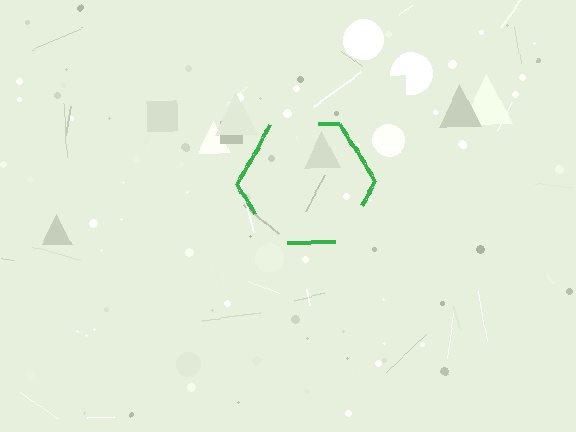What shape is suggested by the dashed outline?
The dashed outline suggests a hexagon.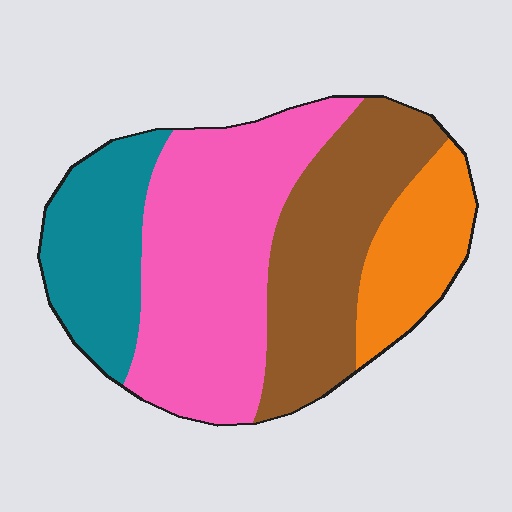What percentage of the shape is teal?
Teal takes up about one fifth (1/5) of the shape.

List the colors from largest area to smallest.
From largest to smallest: pink, brown, teal, orange.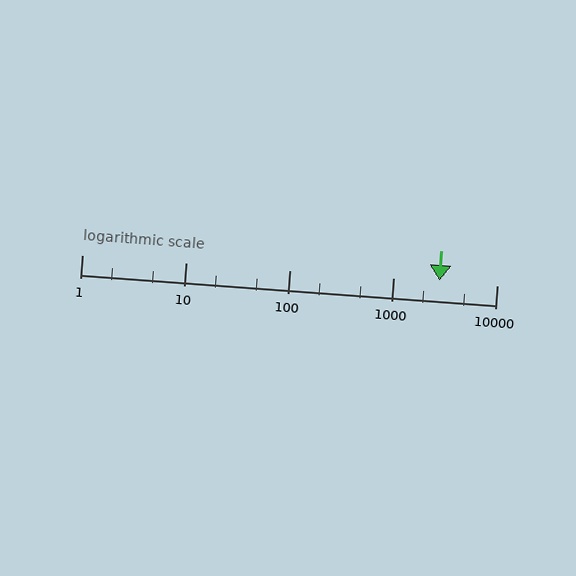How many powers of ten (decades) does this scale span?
The scale spans 4 decades, from 1 to 10000.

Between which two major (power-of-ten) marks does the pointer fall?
The pointer is between 1000 and 10000.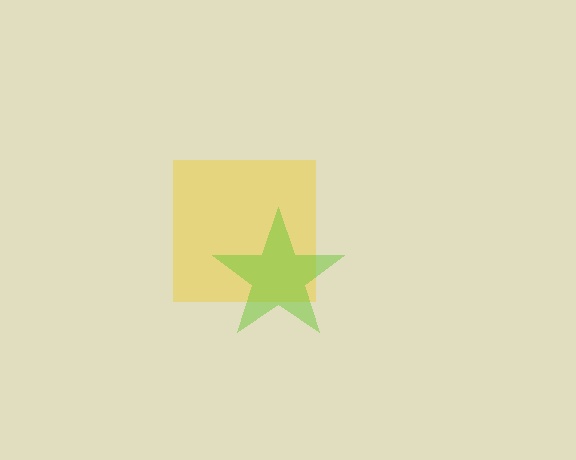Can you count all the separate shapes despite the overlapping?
Yes, there are 2 separate shapes.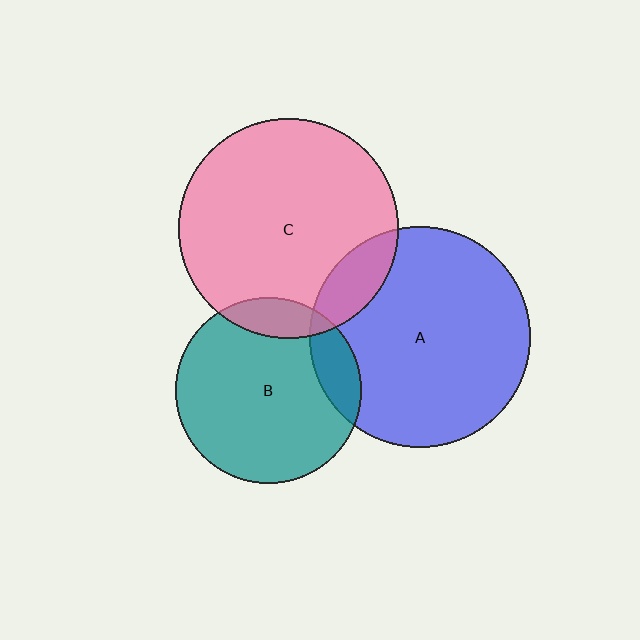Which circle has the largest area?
Circle A (blue).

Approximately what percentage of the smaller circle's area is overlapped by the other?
Approximately 15%.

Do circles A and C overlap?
Yes.